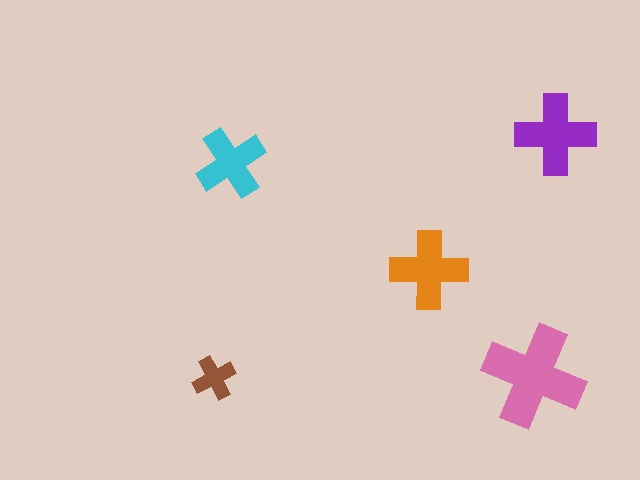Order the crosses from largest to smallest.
the pink one, the purple one, the orange one, the cyan one, the brown one.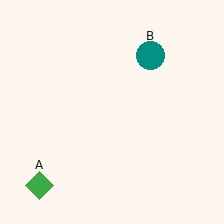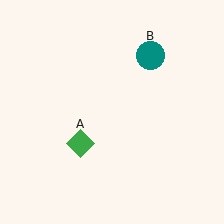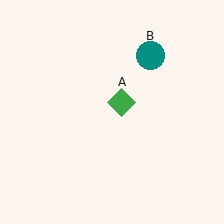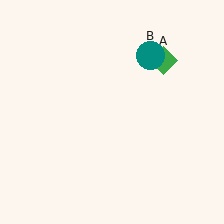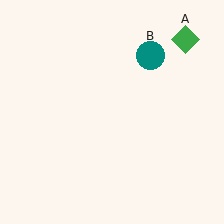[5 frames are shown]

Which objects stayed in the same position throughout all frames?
Teal circle (object B) remained stationary.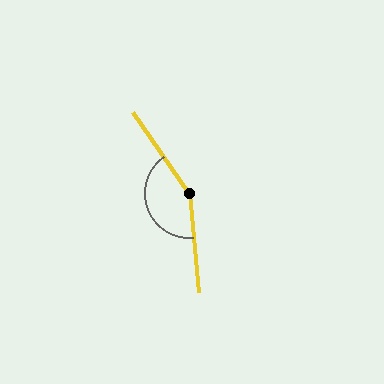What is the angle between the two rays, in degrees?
Approximately 151 degrees.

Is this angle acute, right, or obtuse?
It is obtuse.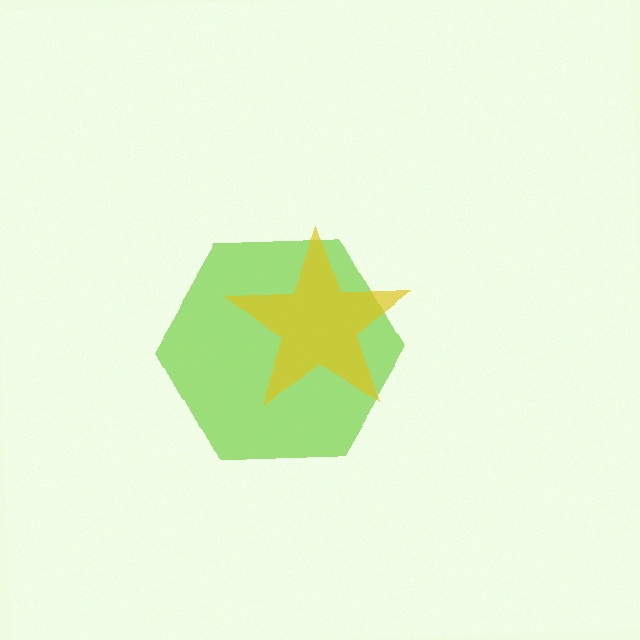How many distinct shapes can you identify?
There are 2 distinct shapes: a lime hexagon, a yellow star.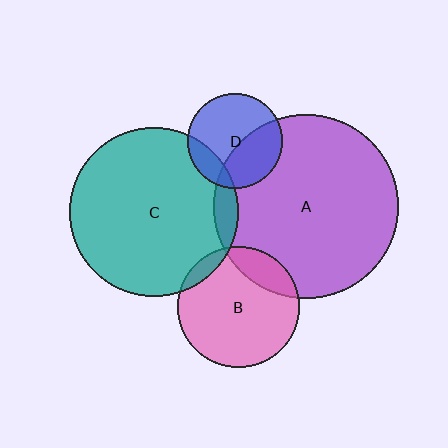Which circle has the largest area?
Circle A (purple).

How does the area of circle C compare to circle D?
Approximately 3.2 times.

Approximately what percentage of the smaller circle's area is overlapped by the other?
Approximately 15%.